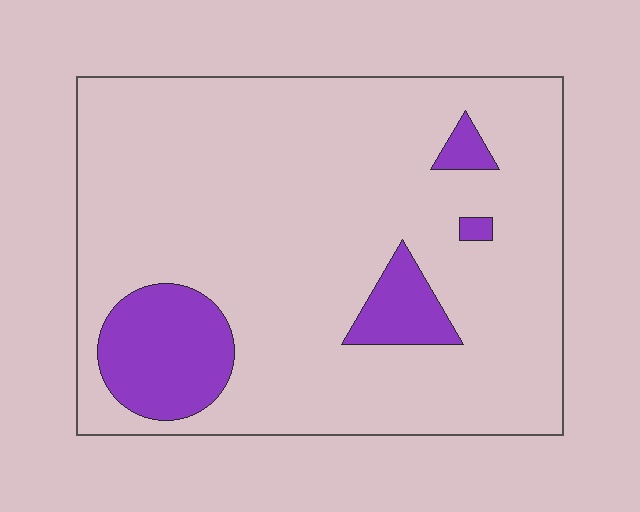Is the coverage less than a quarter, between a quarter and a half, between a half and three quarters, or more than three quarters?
Less than a quarter.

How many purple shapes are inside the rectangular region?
4.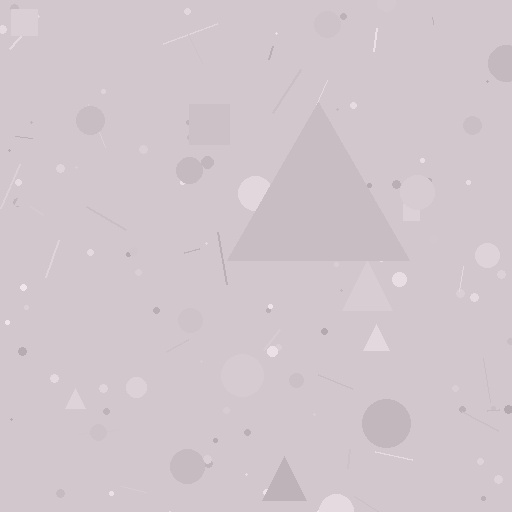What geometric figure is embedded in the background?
A triangle is embedded in the background.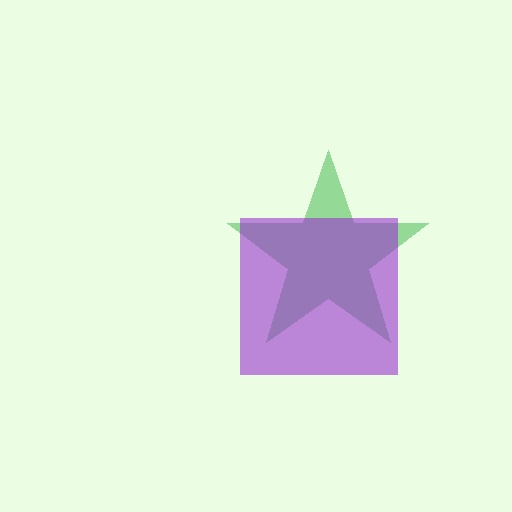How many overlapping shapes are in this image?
There are 2 overlapping shapes in the image.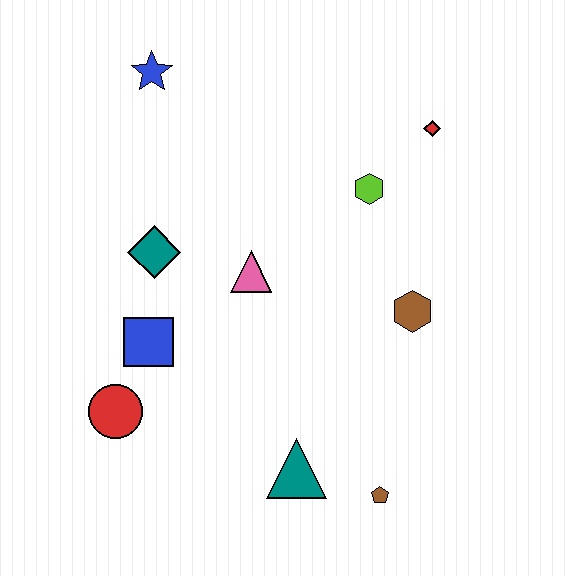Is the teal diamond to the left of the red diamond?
Yes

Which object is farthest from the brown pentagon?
The blue star is farthest from the brown pentagon.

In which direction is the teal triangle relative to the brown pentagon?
The teal triangle is to the left of the brown pentagon.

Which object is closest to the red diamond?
The lime hexagon is closest to the red diamond.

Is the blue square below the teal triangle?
No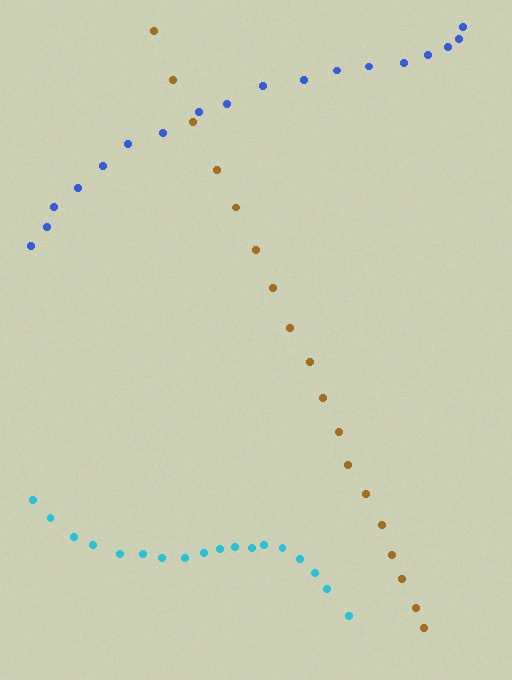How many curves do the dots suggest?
There are 3 distinct paths.